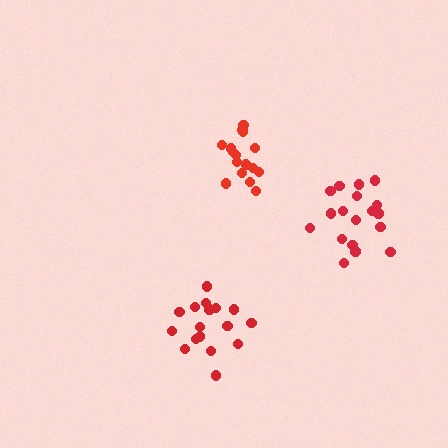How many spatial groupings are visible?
There are 3 spatial groupings.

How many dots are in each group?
Group 1: 16 dots, Group 2: 17 dots, Group 3: 18 dots (51 total).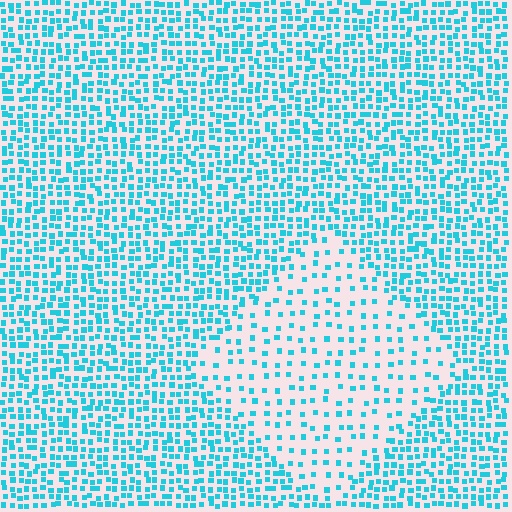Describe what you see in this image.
The image contains small cyan elements arranged at two different densities. A diamond-shaped region is visible where the elements are less densely packed than the surrounding area.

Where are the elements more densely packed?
The elements are more densely packed outside the diamond boundary.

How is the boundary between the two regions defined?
The boundary is defined by a change in element density (approximately 2.4x ratio). All elements are the same color, size, and shape.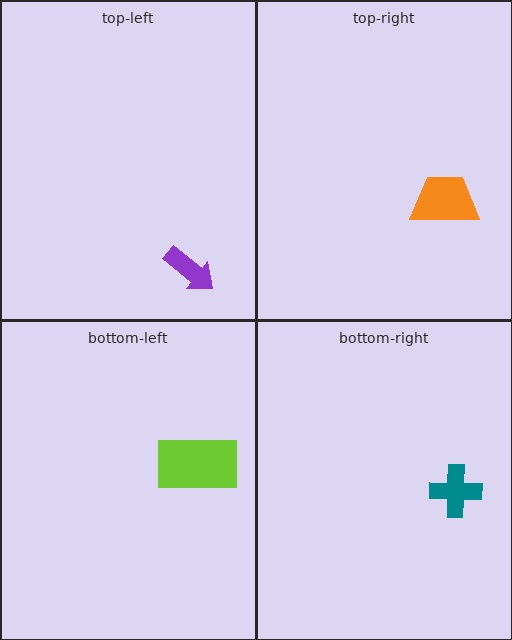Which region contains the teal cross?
The bottom-right region.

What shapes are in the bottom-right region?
The teal cross.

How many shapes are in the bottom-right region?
1.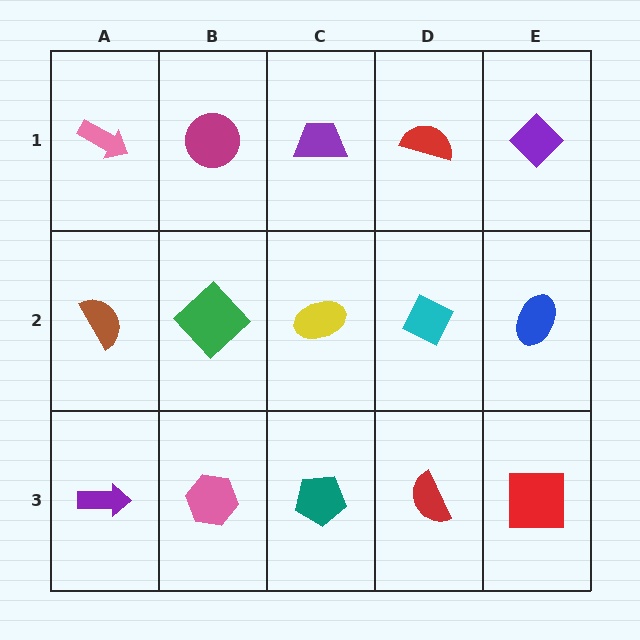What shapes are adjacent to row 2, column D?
A red semicircle (row 1, column D), a red semicircle (row 3, column D), a yellow ellipse (row 2, column C), a blue ellipse (row 2, column E).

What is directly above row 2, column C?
A purple trapezoid.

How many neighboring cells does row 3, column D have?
3.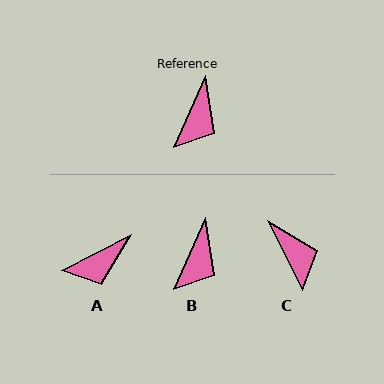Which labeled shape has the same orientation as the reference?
B.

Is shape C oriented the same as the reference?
No, it is off by about 50 degrees.